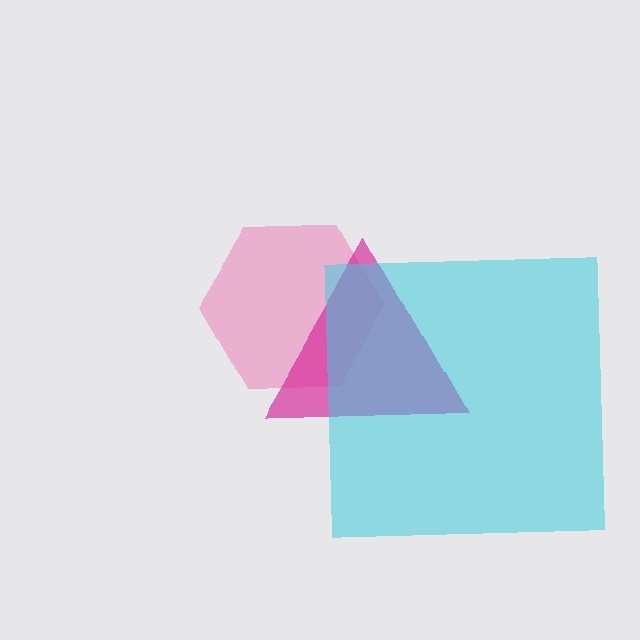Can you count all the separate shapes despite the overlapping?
Yes, there are 3 separate shapes.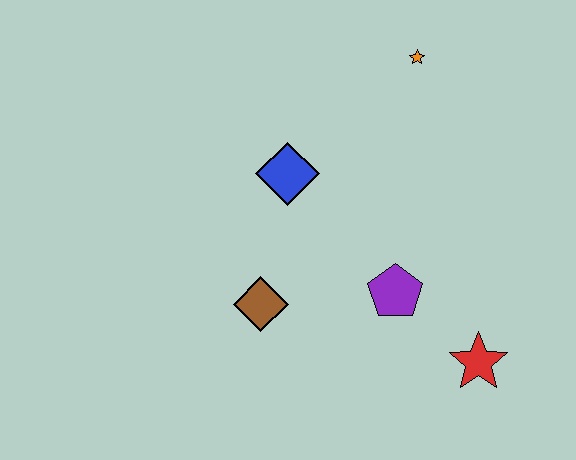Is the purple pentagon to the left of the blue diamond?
No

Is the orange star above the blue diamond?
Yes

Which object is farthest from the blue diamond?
The red star is farthest from the blue diamond.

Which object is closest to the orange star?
The blue diamond is closest to the orange star.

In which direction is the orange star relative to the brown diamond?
The orange star is above the brown diamond.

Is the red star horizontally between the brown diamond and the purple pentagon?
No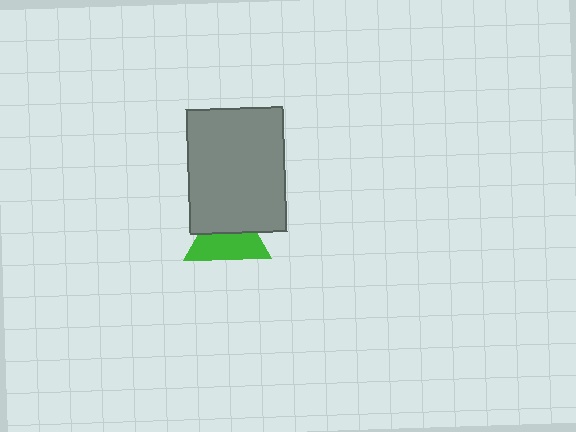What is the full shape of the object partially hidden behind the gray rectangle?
The partially hidden object is a green triangle.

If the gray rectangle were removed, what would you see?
You would see the complete green triangle.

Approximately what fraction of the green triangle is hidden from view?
Roughly 44% of the green triangle is hidden behind the gray rectangle.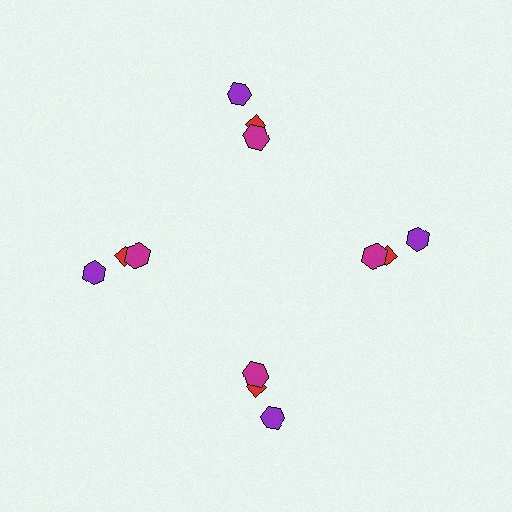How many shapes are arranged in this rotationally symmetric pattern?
There are 12 shapes, arranged in 4 groups of 3.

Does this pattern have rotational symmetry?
Yes, this pattern has 4-fold rotational symmetry. It looks the same after rotating 90 degrees around the center.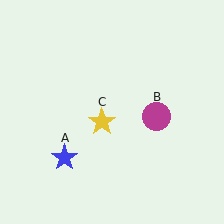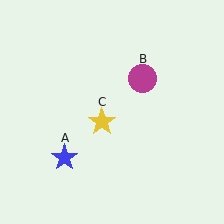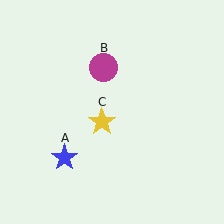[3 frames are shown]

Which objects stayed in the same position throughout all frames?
Blue star (object A) and yellow star (object C) remained stationary.